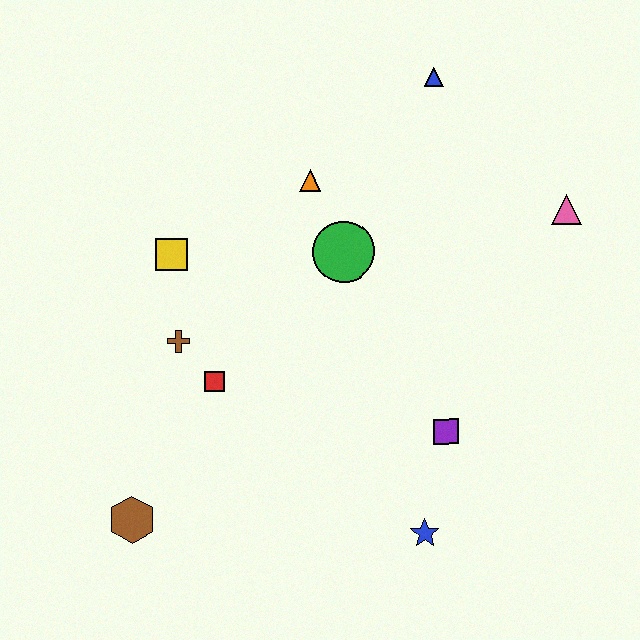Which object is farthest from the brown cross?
The pink triangle is farthest from the brown cross.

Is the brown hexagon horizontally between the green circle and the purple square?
No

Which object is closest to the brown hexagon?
The red square is closest to the brown hexagon.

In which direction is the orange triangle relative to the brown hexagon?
The orange triangle is above the brown hexagon.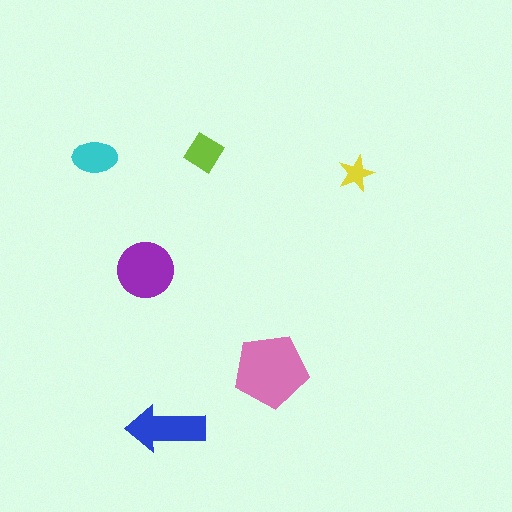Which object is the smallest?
The yellow star.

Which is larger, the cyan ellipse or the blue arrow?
The blue arrow.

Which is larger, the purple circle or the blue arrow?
The purple circle.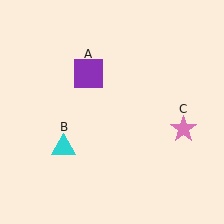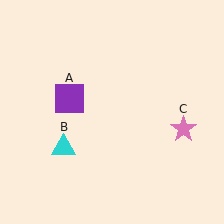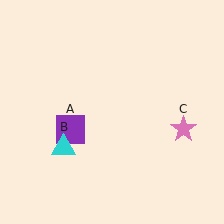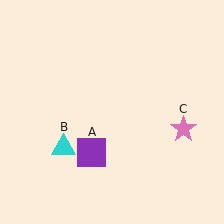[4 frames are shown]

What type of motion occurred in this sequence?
The purple square (object A) rotated counterclockwise around the center of the scene.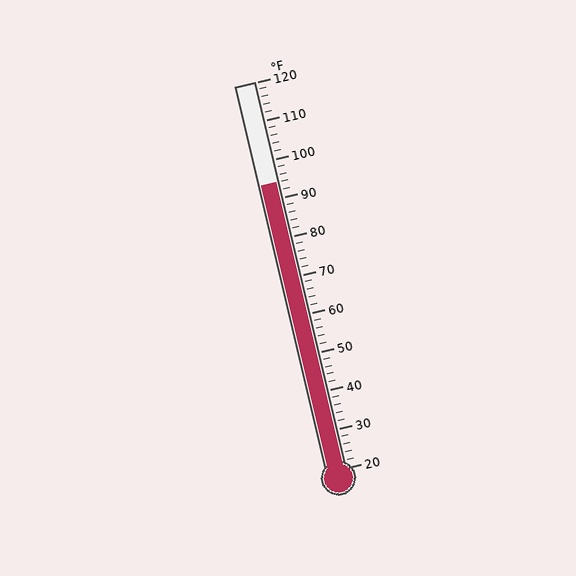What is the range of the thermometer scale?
The thermometer scale ranges from 20°F to 120°F.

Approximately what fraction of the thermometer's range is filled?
The thermometer is filled to approximately 75% of its range.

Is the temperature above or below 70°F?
The temperature is above 70°F.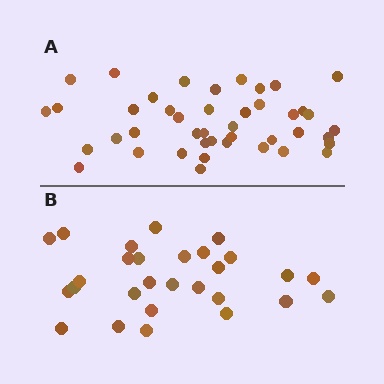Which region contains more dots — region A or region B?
Region A (the top region) has more dots.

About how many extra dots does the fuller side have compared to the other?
Region A has approximately 15 more dots than region B.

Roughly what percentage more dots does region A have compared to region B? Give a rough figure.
About 55% more.